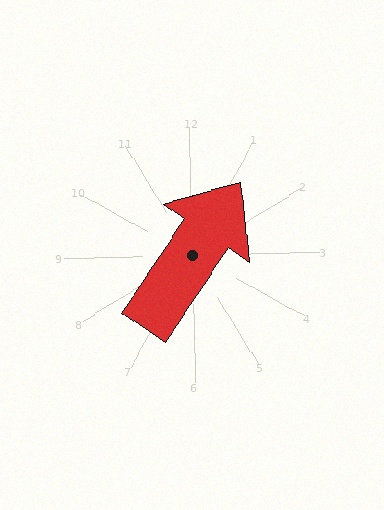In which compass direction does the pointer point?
Northeast.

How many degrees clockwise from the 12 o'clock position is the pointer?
Approximately 35 degrees.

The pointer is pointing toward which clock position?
Roughly 1 o'clock.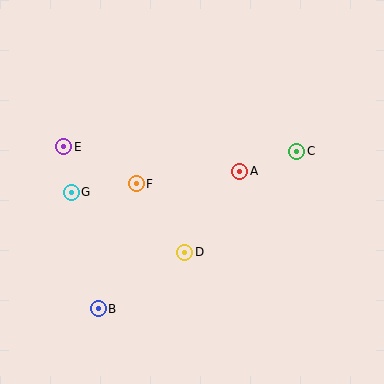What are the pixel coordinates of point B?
Point B is at (98, 309).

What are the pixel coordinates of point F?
Point F is at (136, 184).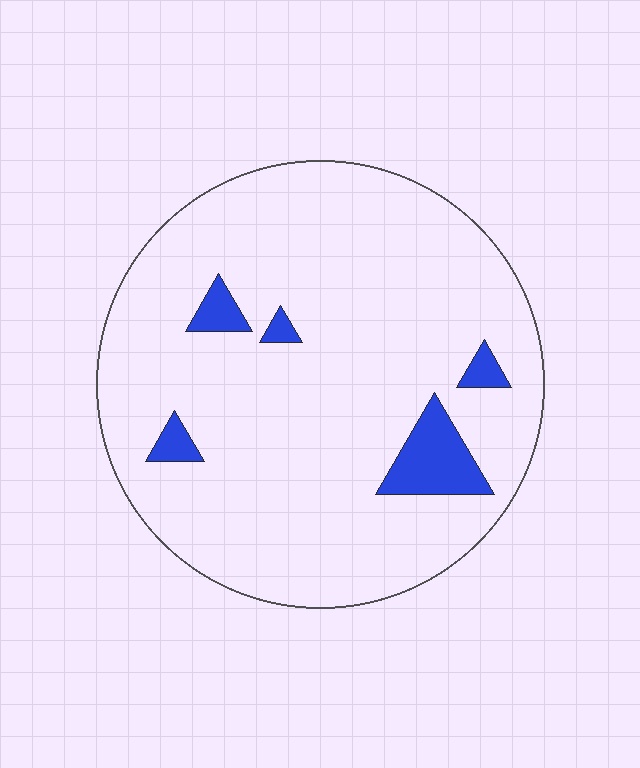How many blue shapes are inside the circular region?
5.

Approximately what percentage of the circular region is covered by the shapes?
Approximately 10%.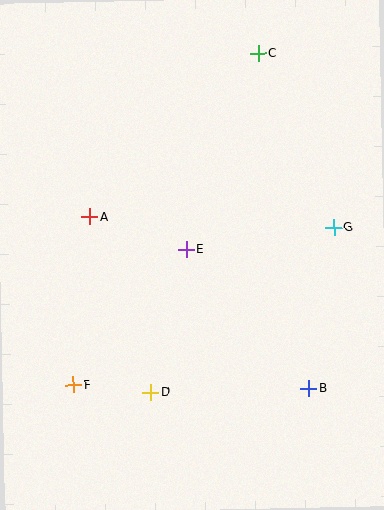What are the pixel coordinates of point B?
Point B is at (309, 388).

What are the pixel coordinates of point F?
Point F is at (73, 385).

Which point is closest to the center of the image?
Point E at (186, 250) is closest to the center.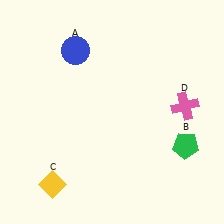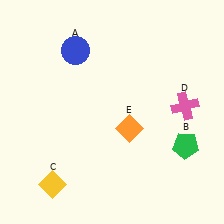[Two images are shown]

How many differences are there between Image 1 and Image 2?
There is 1 difference between the two images.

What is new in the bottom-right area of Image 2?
An orange diamond (E) was added in the bottom-right area of Image 2.